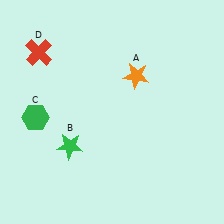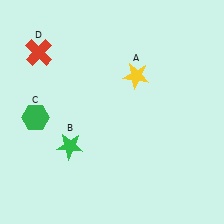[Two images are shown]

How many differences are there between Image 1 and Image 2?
There is 1 difference between the two images.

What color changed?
The star (A) changed from orange in Image 1 to yellow in Image 2.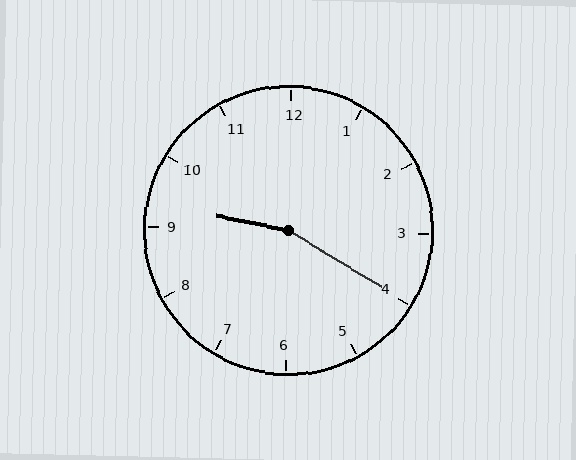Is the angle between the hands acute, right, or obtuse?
It is obtuse.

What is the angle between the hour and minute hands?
Approximately 160 degrees.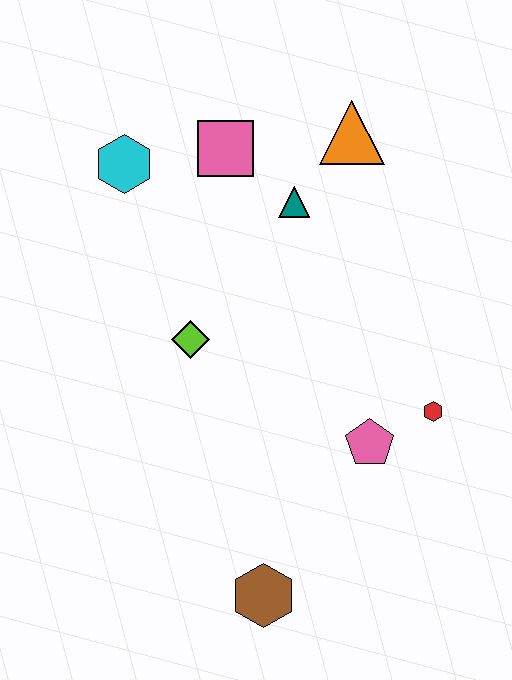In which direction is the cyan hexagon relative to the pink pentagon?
The cyan hexagon is above the pink pentagon.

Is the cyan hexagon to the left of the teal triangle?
Yes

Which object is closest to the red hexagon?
The pink pentagon is closest to the red hexagon.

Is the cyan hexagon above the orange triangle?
No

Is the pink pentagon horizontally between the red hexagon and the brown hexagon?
Yes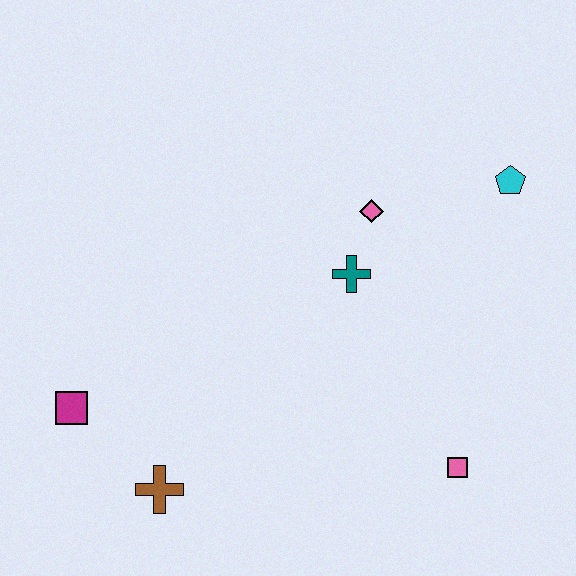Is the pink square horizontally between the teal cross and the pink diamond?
No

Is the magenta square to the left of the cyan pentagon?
Yes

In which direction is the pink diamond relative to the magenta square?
The pink diamond is to the right of the magenta square.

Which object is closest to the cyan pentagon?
The pink diamond is closest to the cyan pentagon.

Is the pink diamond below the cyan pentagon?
Yes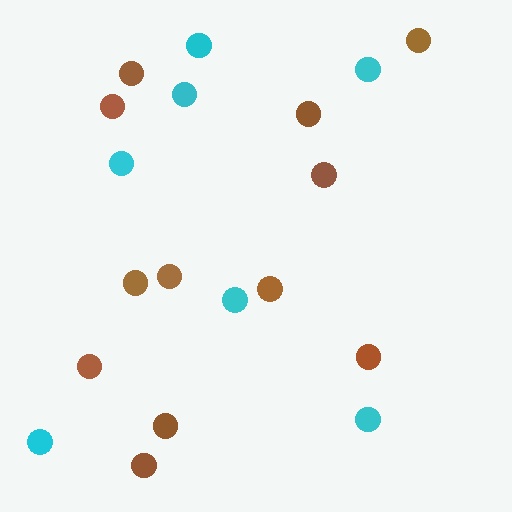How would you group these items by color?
There are 2 groups: one group of brown circles (12) and one group of cyan circles (7).